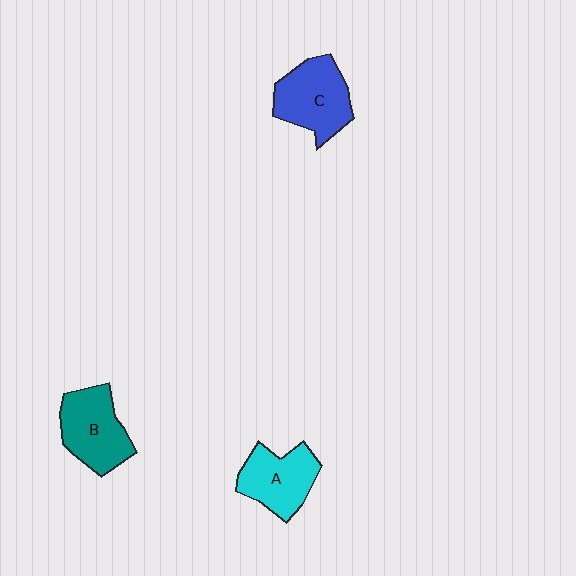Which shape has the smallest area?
Shape A (cyan).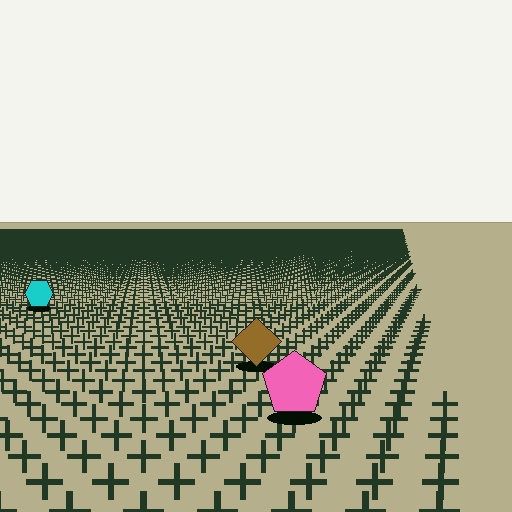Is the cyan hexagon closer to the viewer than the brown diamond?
No. The brown diamond is closer — you can tell from the texture gradient: the ground texture is coarser near it.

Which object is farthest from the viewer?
The cyan hexagon is farthest from the viewer. It appears smaller and the ground texture around it is denser.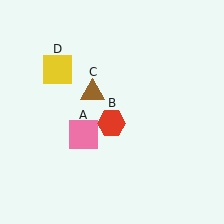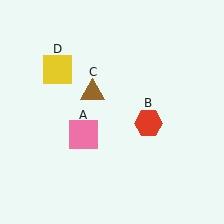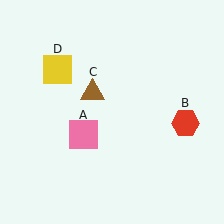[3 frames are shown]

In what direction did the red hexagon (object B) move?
The red hexagon (object B) moved right.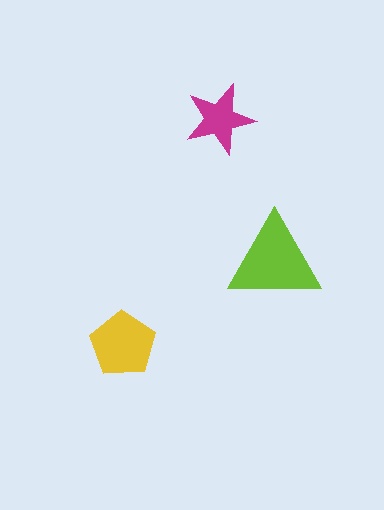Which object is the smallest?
The magenta star.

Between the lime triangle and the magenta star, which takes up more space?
The lime triangle.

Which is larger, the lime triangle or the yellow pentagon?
The lime triangle.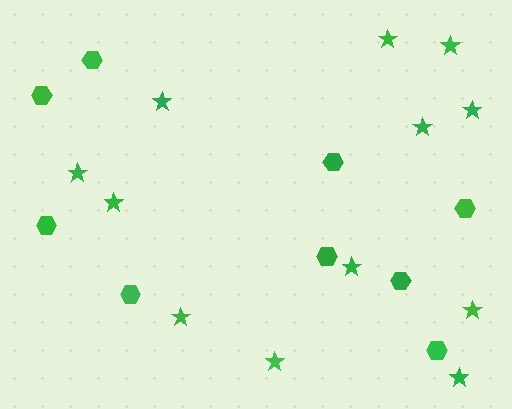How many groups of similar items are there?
There are 2 groups: one group of hexagons (9) and one group of stars (12).